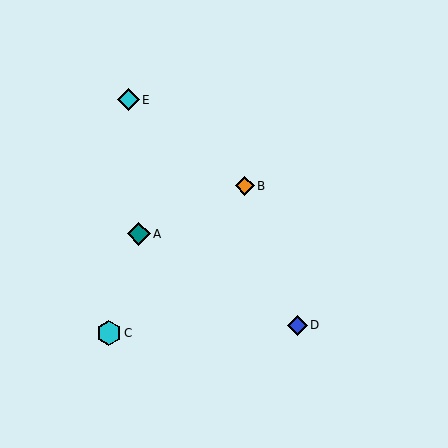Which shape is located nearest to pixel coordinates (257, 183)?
The orange diamond (labeled B) at (245, 186) is nearest to that location.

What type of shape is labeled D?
Shape D is a blue diamond.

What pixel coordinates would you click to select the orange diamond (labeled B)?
Click at (245, 186) to select the orange diamond B.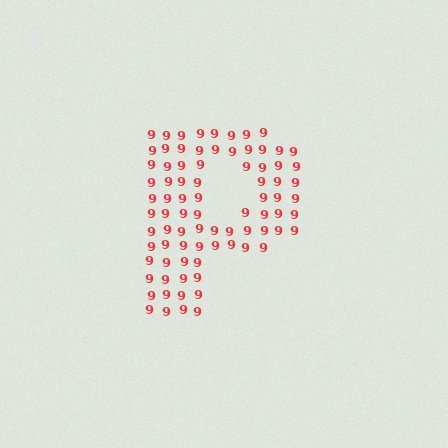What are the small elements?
The small elements are digit 9's.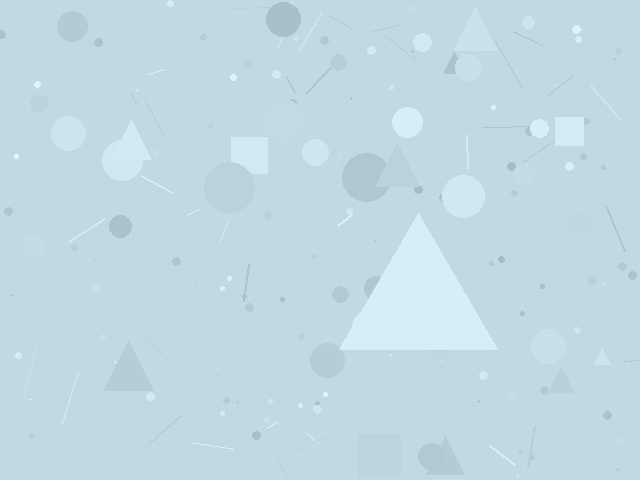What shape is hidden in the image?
A triangle is hidden in the image.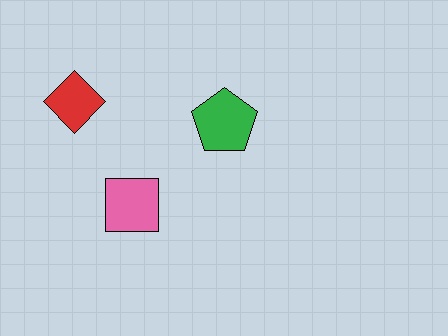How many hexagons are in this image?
There are no hexagons.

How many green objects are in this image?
There is 1 green object.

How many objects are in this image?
There are 3 objects.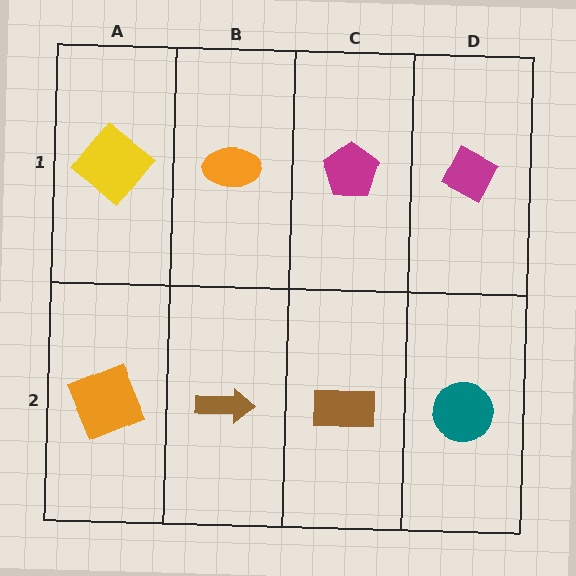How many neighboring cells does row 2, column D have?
2.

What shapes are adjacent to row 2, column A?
A yellow diamond (row 1, column A), a brown arrow (row 2, column B).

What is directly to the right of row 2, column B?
A brown rectangle.